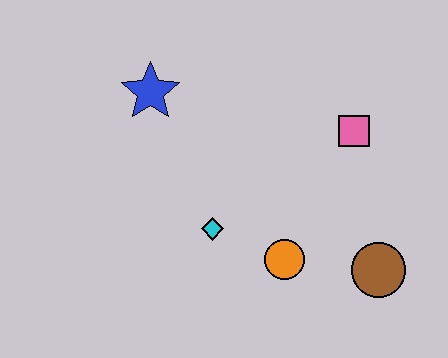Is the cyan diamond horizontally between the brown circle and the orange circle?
No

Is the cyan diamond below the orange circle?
No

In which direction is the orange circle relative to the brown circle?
The orange circle is to the left of the brown circle.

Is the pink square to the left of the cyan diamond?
No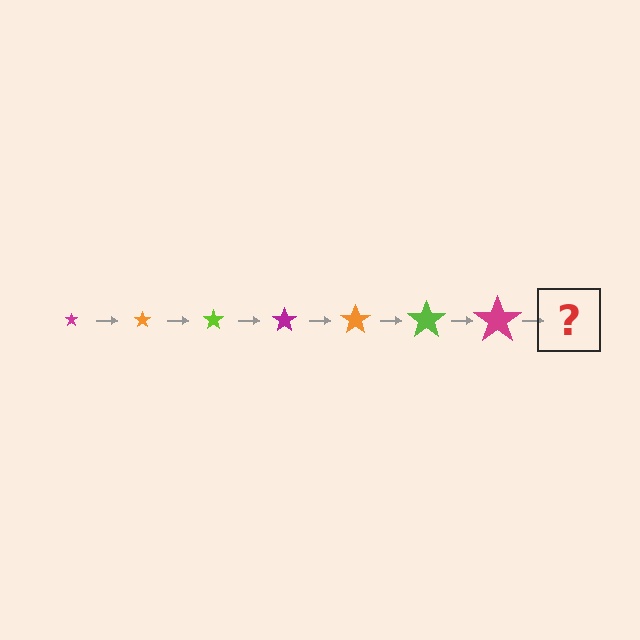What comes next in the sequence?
The next element should be an orange star, larger than the previous one.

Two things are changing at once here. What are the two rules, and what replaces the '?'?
The two rules are that the star grows larger each step and the color cycles through magenta, orange, and lime. The '?' should be an orange star, larger than the previous one.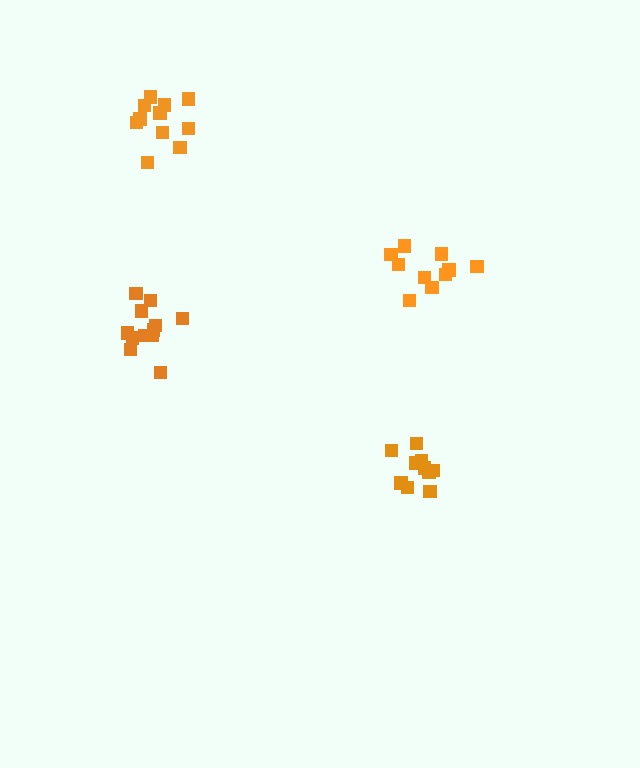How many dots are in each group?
Group 1: 10 dots, Group 2: 11 dots, Group 3: 10 dots, Group 4: 12 dots (43 total).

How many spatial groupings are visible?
There are 4 spatial groupings.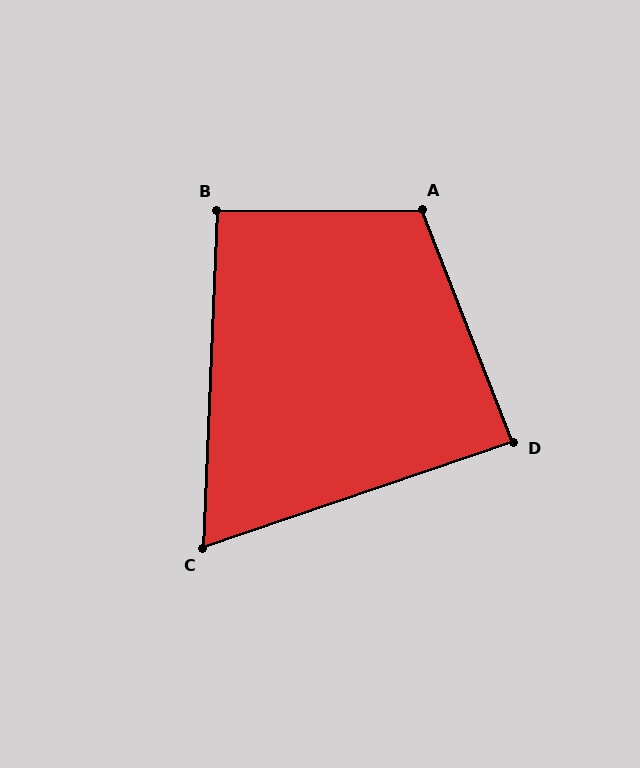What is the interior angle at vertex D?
Approximately 87 degrees (approximately right).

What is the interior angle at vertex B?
Approximately 93 degrees (approximately right).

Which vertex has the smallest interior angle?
C, at approximately 69 degrees.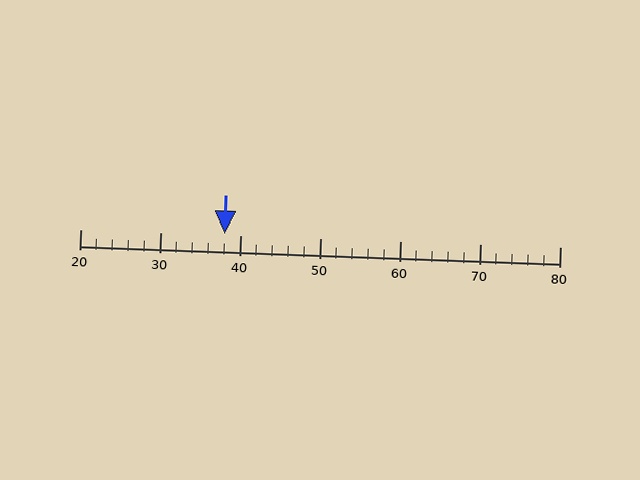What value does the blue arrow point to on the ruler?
The blue arrow points to approximately 38.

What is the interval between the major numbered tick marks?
The major tick marks are spaced 10 units apart.